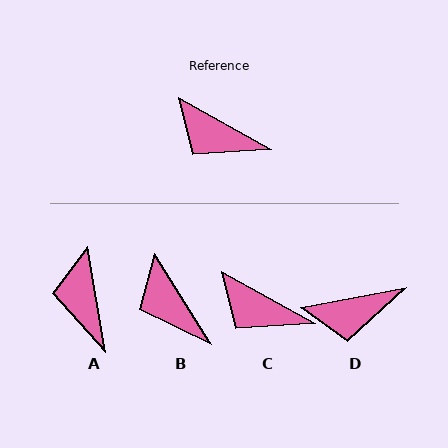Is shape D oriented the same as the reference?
No, it is off by about 40 degrees.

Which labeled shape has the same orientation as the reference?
C.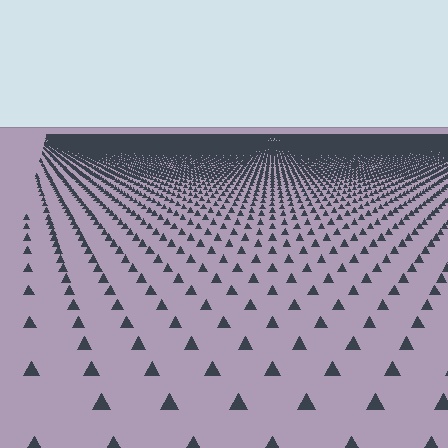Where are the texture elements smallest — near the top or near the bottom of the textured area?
Near the top.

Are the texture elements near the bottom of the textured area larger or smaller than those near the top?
Larger. Near the bottom, elements are closer to the viewer and appear at a bigger on-screen size.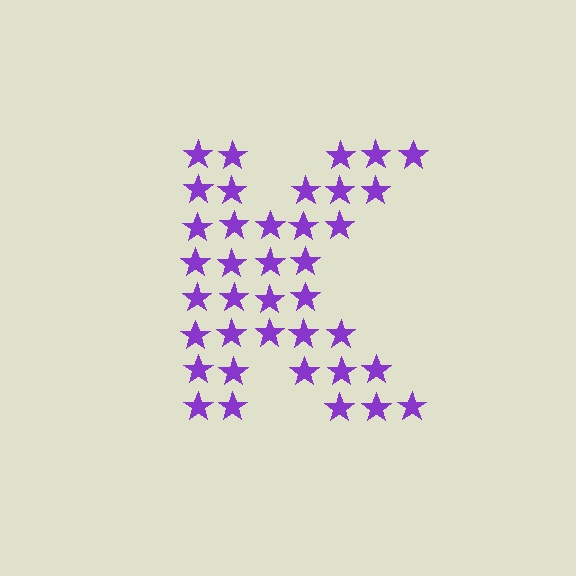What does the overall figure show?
The overall figure shows the letter K.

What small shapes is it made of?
It is made of small stars.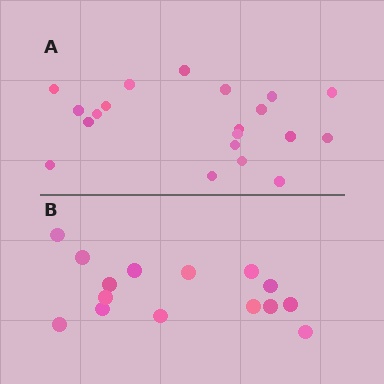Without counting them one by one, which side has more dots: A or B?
Region A (the top region) has more dots.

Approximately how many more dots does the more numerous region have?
Region A has about 5 more dots than region B.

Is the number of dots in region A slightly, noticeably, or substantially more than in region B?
Region A has noticeably more, but not dramatically so. The ratio is roughly 1.3 to 1.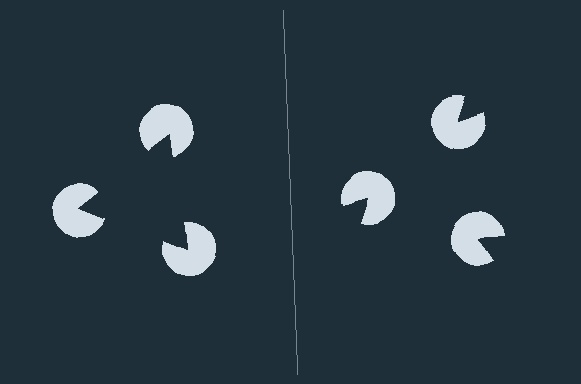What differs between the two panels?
The pac-man discs are positioned identically on both sides; only the wedge orientations differ. On the left they align to a triangle; on the right they are misaligned.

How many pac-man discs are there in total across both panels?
6 — 3 on each side.